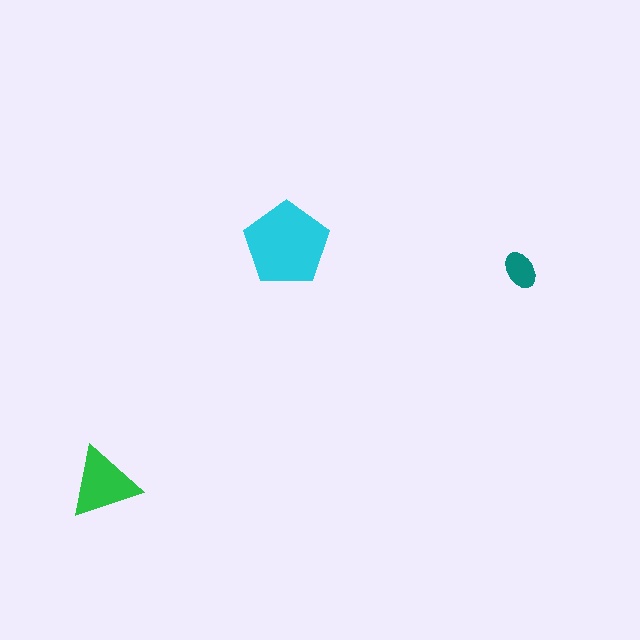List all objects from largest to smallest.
The cyan pentagon, the green triangle, the teal ellipse.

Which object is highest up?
The cyan pentagon is topmost.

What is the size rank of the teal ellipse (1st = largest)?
3rd.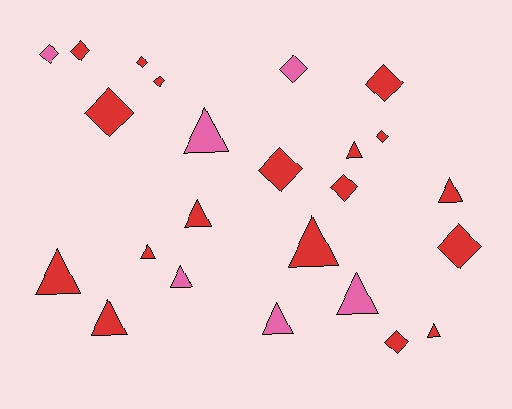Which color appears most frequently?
Red, with 18 objects.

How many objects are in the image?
There are 24 objects.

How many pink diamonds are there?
There are 2 pink diamonds.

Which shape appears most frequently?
Diamond, with 12 objects.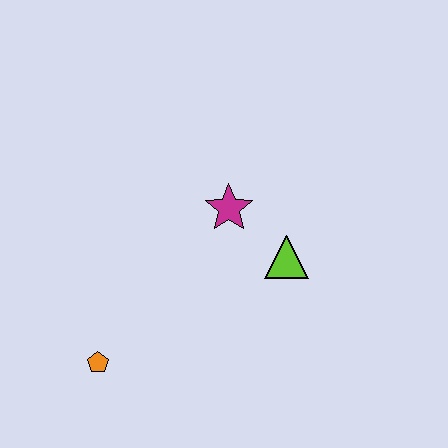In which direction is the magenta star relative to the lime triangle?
The magenta star is to the left of the lime triangle.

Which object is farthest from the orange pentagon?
The lime triangle is farthest from the orange pentagon.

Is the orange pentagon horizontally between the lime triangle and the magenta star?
No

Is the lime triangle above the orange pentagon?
Yes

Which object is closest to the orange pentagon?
The magenta star is closest to the orange pentagon.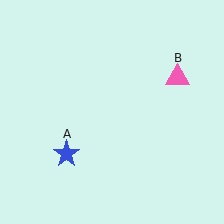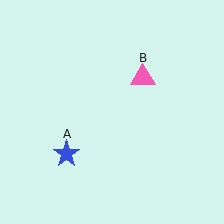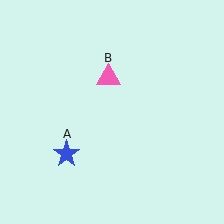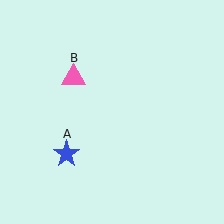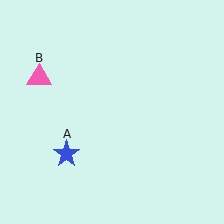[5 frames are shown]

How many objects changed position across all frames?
1 object changed position: pink triangle (object B).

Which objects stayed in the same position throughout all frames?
Blue star (object A) remained stationary.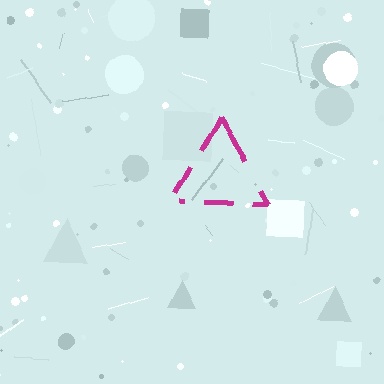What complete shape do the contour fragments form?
The contour fragments form a triangle.